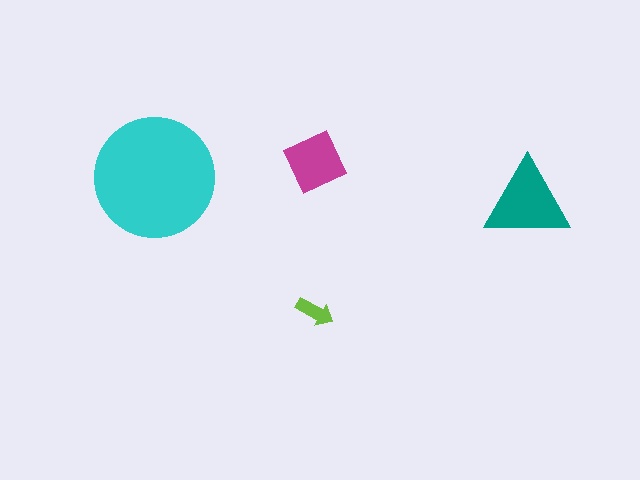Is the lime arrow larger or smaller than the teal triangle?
Smaller.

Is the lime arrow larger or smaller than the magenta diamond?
Smaller.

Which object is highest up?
The magenta diamond is topmost.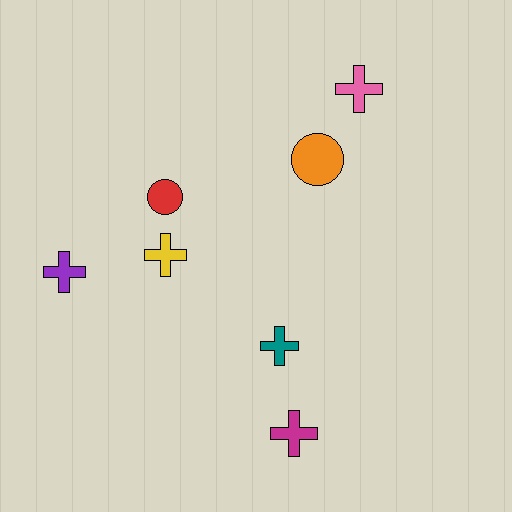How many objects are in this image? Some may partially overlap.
There are 7 objects.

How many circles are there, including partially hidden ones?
There are 2 circles.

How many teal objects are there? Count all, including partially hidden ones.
There is 1 teal object.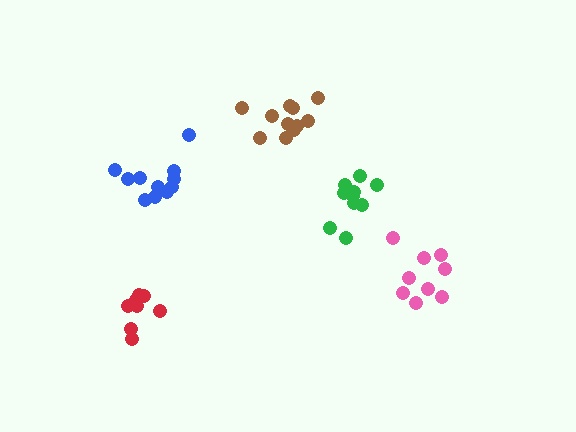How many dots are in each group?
Group 1: 11 dots, Group 2: 8 dots, Group 3: 12 dots, Group 4: 9 dots, Group 5: 10 dots (50 total).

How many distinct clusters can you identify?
There are 5 distinct clusters.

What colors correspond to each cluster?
The clusters are colored: blue, red, brown, pink, green.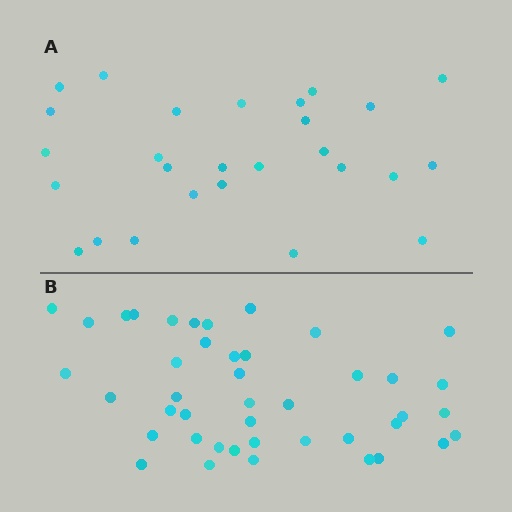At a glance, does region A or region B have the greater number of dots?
Region B (the bottom region) has more dots.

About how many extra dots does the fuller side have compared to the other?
Region B has approximately 15 more dots than region A.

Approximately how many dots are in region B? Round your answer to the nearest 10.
About 40 dots. (The exact count is 43, which rounds to 40.)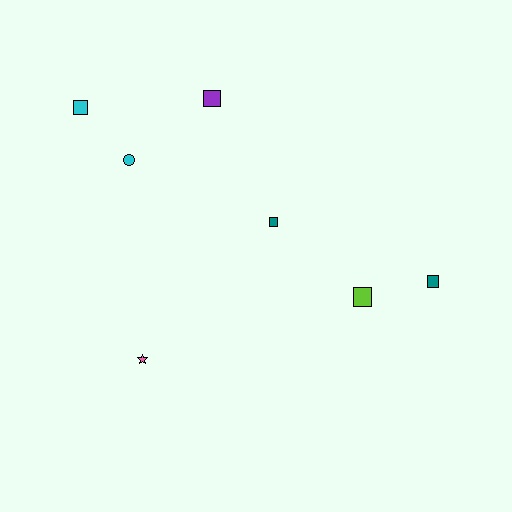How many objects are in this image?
There are 7 objects.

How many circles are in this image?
There is 1 circle.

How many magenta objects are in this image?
There are no magenta objects.